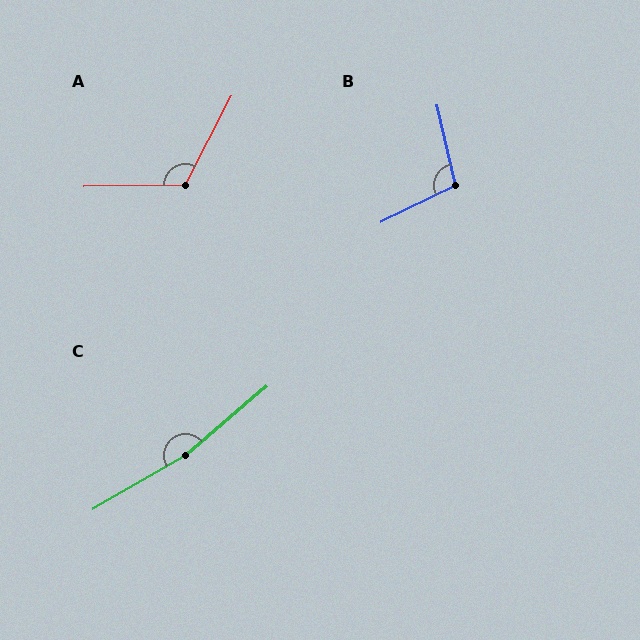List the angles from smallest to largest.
B (103°), A (118°), C (170°).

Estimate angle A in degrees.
Approximately 118 degrees.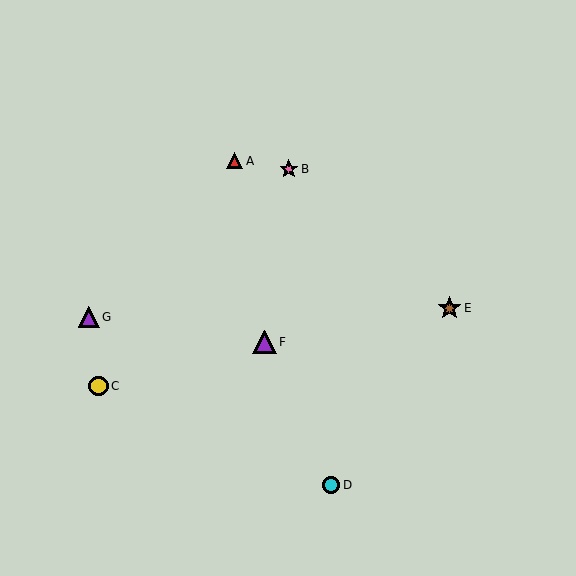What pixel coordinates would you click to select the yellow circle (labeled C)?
Click at (98, 386) to select the yellow circle C.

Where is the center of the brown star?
The center of the brown star is at (449, 308).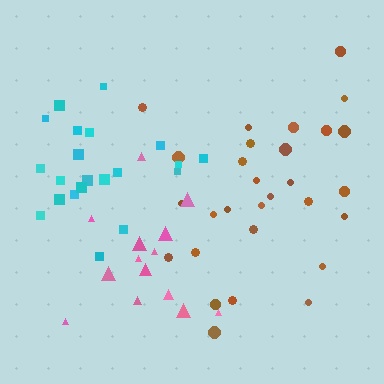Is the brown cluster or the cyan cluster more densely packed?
Cyan.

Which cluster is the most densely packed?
Cyan.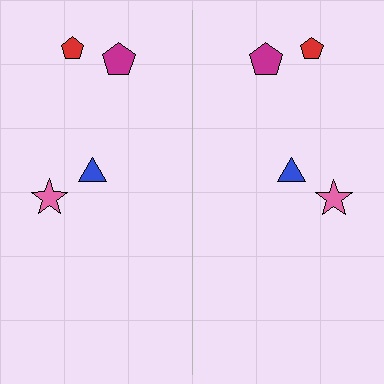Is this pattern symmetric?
Yes, this pattern has bilateral (reflection) symmetry.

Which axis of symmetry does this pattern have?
The pattern has a vertical axis of symmetry running through the center of the image.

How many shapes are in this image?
There are 8 shapes in this image.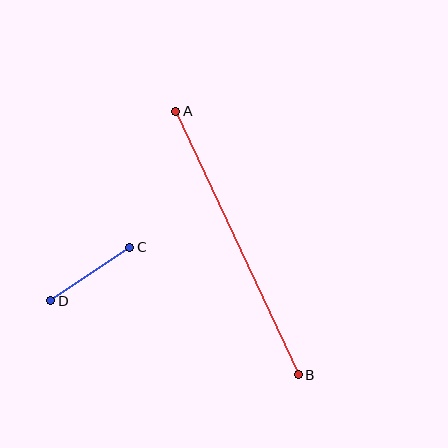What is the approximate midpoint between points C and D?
The midpoint is at approximately (90, 274) pixels.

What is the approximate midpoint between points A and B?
The midpoint is at approximately (237, 243) pixels.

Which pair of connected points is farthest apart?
Points A and B are farthest apart.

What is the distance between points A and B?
The distance is approximately 290 pixels.